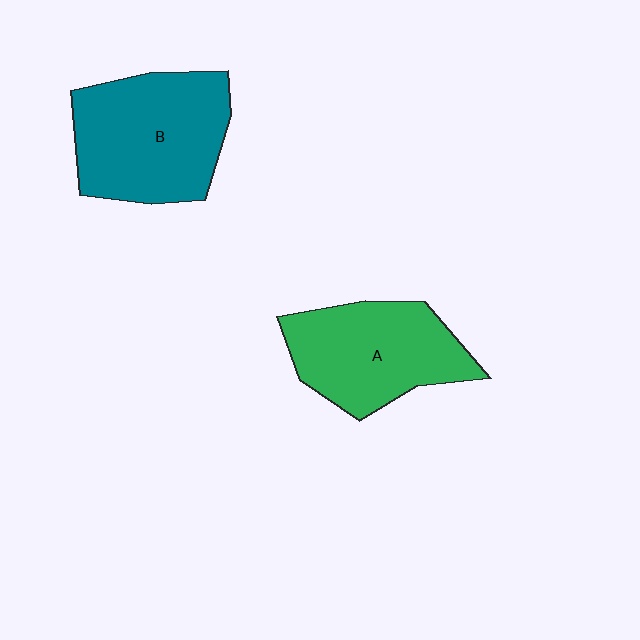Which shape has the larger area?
Shape B (teal).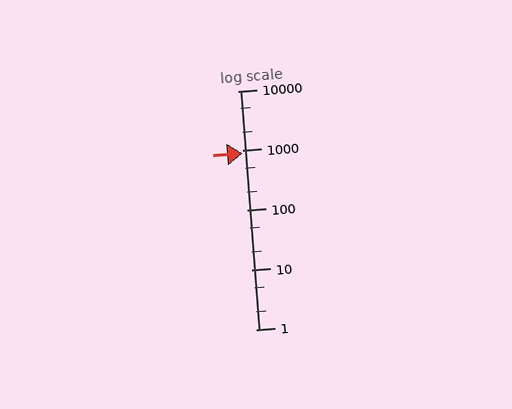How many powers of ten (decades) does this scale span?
The scale spans 4 decades, from 1 to 10000.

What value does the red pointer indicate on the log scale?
The pointer indicates approximately 890.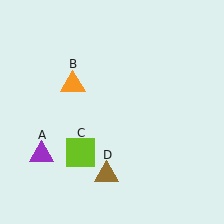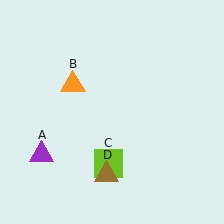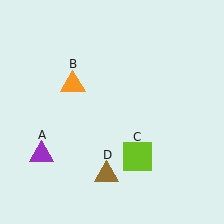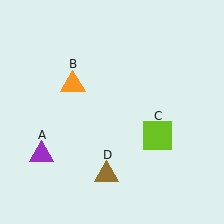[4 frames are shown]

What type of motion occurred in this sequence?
The lime square (object C) rotated counterclockwise around the center of the scene.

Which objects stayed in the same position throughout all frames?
Purple triangle (object A) and orange triangle (object B) and brown triangle (object D) remained stationary.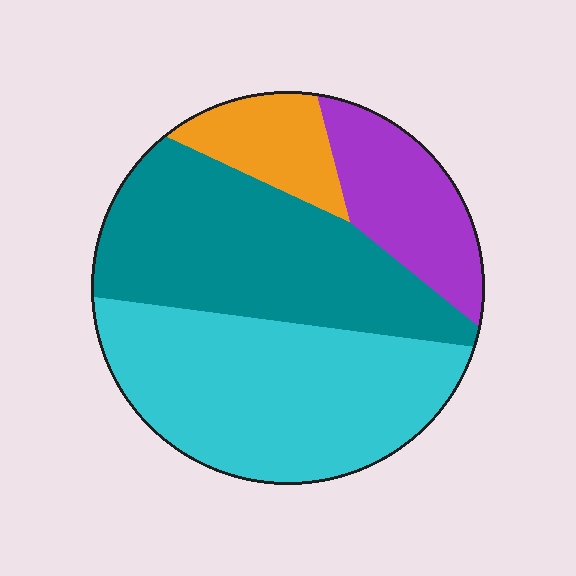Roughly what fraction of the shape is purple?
Purple covers around 15% of the shape.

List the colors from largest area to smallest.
From largest to smallest: cyan, teal, purple, orange.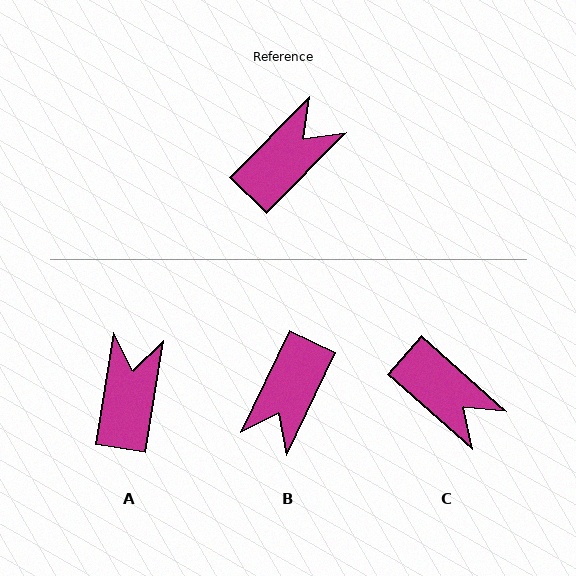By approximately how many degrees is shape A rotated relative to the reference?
Approximately 35 degrees counter-clockwise.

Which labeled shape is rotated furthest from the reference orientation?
B, about 161 degrees away.